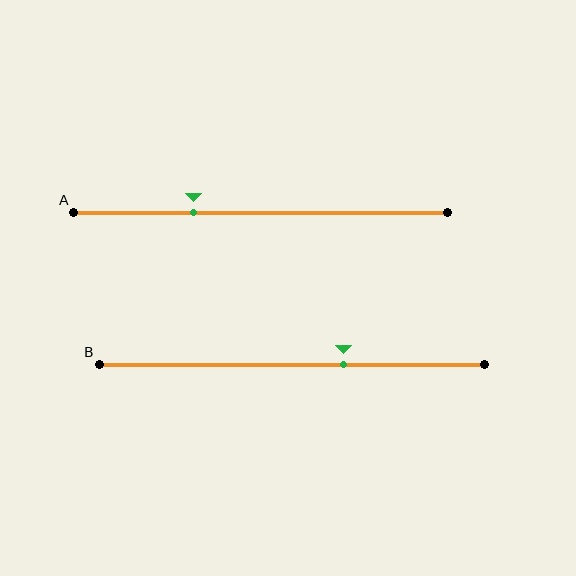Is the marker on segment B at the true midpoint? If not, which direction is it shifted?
No, the marker on segment B is shifted to the right by about 13% of the segment length.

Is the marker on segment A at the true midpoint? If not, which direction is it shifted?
No, the marker on segment A is shifted to the left by about 18% of the segment length.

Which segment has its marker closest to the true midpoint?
Segment B has its marker closest to the true midpoint.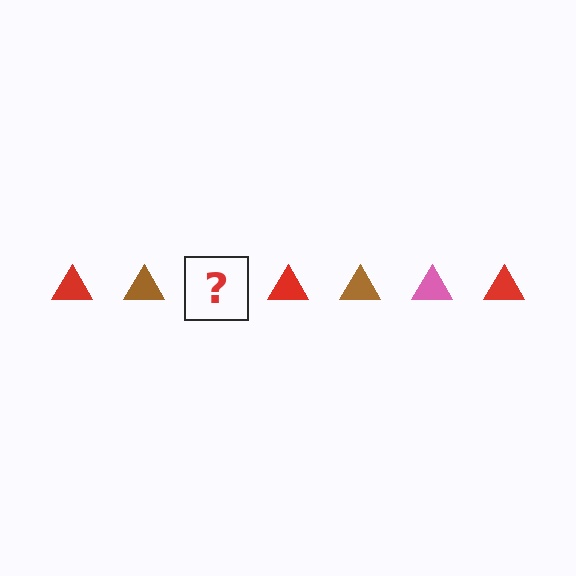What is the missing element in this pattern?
The missing element is a pink triangle.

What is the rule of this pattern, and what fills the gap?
The rule is that the pattern cycles through red, brown, pink triangles. The gap should be filled with a pink triangle.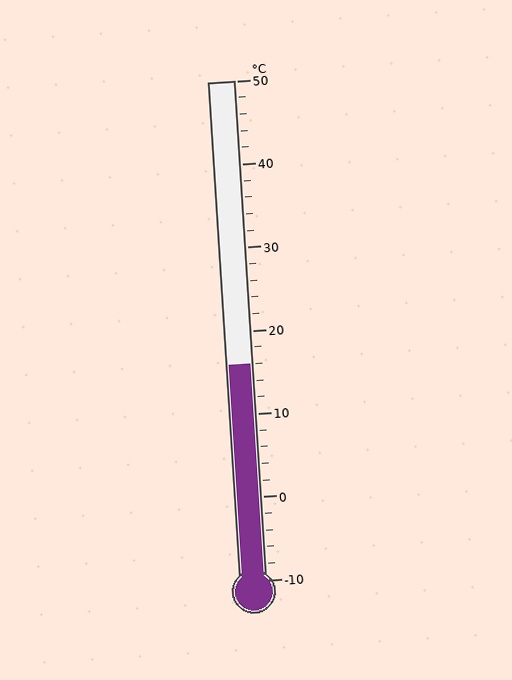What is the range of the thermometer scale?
The thermometer scale ranges from -10°C to 50°C.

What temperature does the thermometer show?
The thermometer shows approximately 16°C.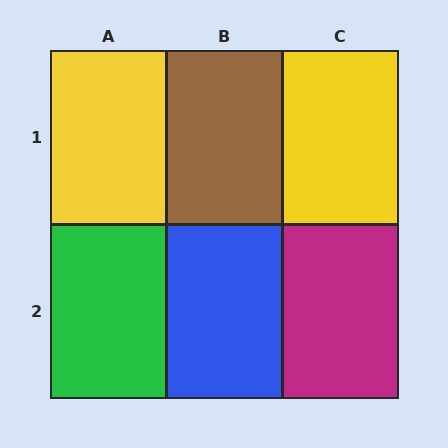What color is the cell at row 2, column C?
Magenta.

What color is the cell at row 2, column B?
Blue.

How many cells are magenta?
1 cell is magenta.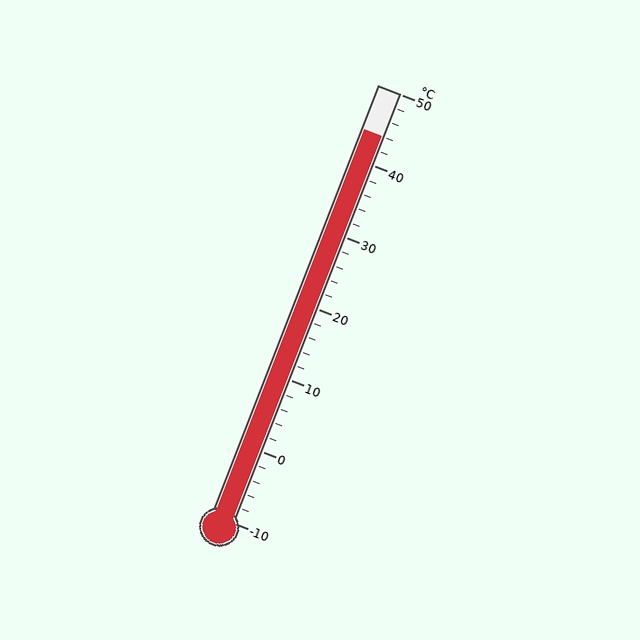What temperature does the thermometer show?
The thermometer shows approximately 44°C.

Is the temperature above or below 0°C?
The temperature is above 0°C.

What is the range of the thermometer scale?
The thermometer scale ranges from -10°C to 50°C.